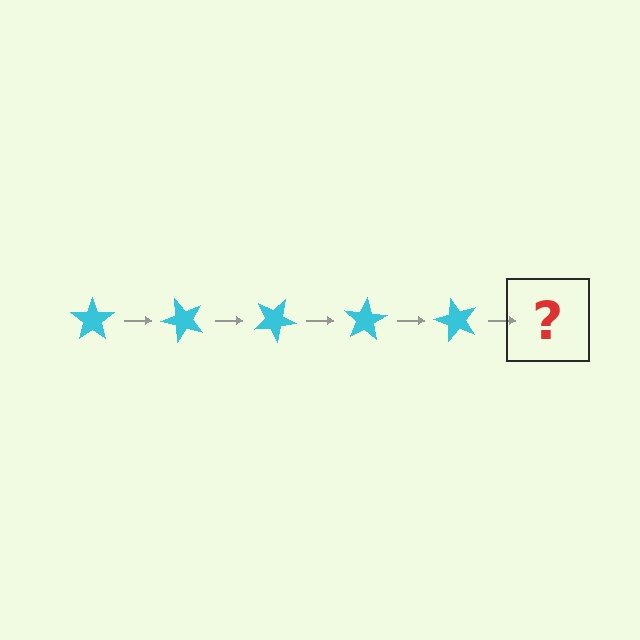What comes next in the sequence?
The next element should be a cyan star rotated 250 degrees.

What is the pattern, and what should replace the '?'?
The pattern is that the star rotates 50 degrees each step. The '?' should be a cyan star rotated 250 degrees.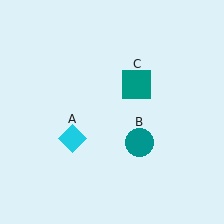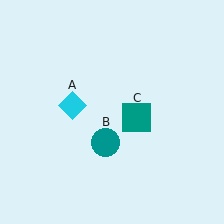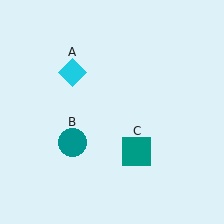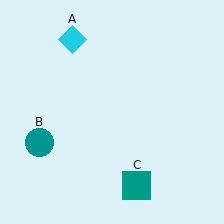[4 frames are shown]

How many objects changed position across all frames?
3 objects changed position: cyan diamond (object A), teal circle (object B), teal square (object C).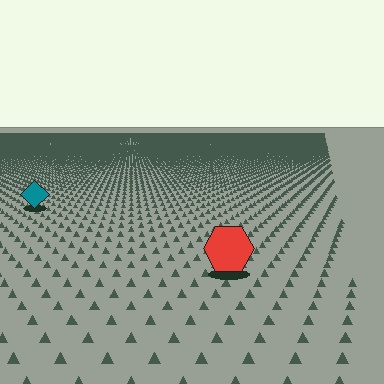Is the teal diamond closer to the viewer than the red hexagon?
No. The red hexagon is closer — you can tell from the texture gradient: the ground texture is coarser near it.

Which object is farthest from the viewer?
The teal diamond is farthest from the viewer. It appears smaller and the ground texture around it is denser.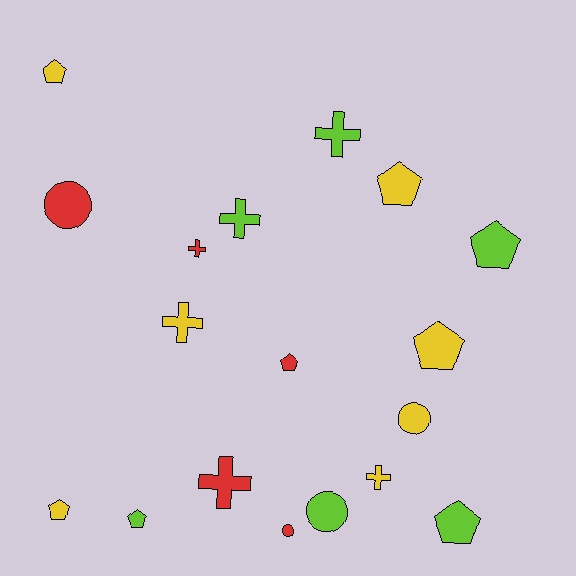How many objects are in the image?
There are 18 objects.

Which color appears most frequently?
Yellow, with 7 objects.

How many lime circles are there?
There is 1 lime circle.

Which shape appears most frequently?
Pentagon, with 8 objects.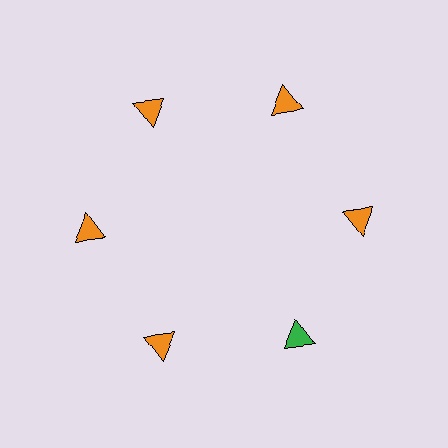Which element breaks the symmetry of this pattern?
The green triangle at roughly the 5 o'clock position breaks the symmetry. All other shapes are orange triangles.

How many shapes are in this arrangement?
There are 6 shapes arranged in a ring pattern.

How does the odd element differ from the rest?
It has a different color: green instead of orange.